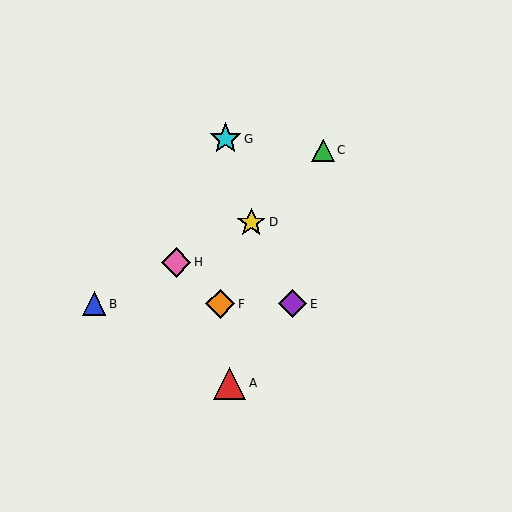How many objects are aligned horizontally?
3 objects (B, E, F) are aligned horizontally.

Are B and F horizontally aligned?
Yes, both are at y≈304.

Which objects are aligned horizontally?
Objects B, E, F are aligned horizontally.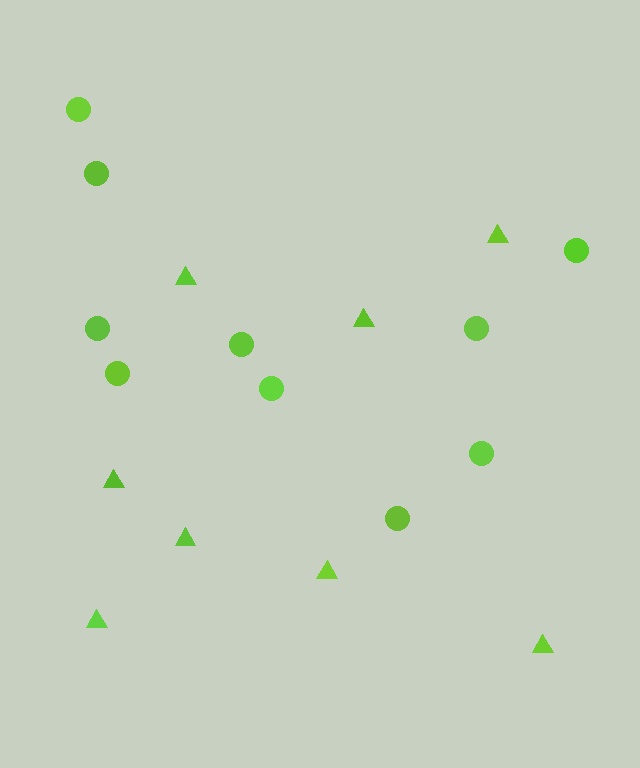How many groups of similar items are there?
There are 2 groups: one group of triangles (8) and one group of circles (10).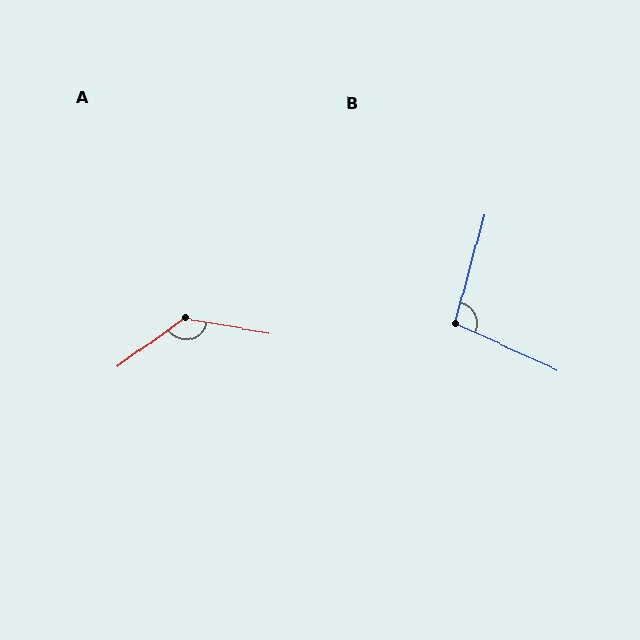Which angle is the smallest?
B, at approximately 99 degrees.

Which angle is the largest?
A, at approximately 134 degrees.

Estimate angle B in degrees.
Approximately 99 degrees.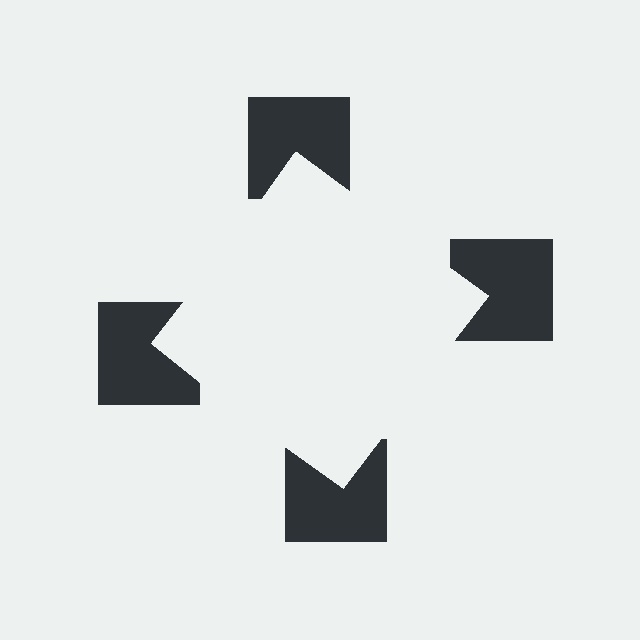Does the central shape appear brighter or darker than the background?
It typically appears slightly brighter than the background, even though no actual brightness change is drawn.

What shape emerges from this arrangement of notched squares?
An illusory square — its edges are inferred from the aligned wedge cuts in the notched squares, not physically drawn.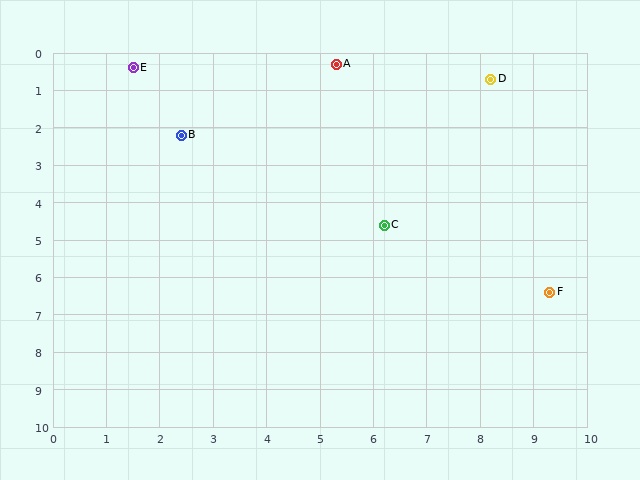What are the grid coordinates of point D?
Point D is at approximately (8.2, 0.7).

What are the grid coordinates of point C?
Point C is at approximately (6.2, 4.6).